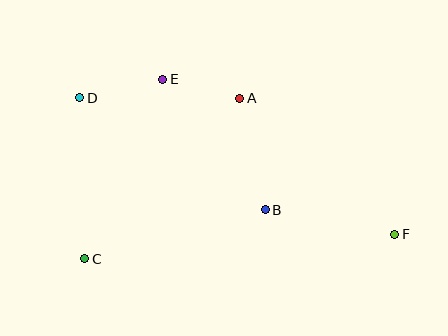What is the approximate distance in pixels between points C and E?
The distance between C and E is approximately 196 pixels.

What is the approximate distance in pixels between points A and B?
The distance between A and B is approximately 114 pixels.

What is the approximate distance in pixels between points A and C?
The distance between A and C is approximately 223 pixels.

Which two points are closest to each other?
Points A and E are closest to each other.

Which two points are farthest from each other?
Points D and F are farthest from each other.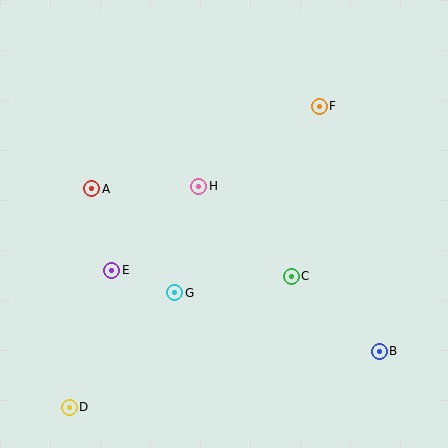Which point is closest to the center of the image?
Point H at (199, 186) is closest to the center.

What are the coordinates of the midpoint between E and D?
The midpoint between E and D is at (90, 339).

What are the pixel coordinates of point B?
Point B is at (379, 351).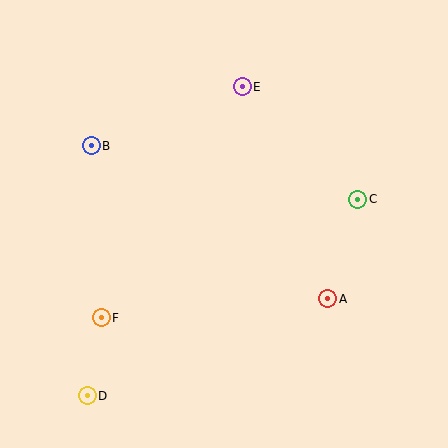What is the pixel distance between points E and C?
The distance between E and C is 161 pixels.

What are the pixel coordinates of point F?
Point F is at (101, 318).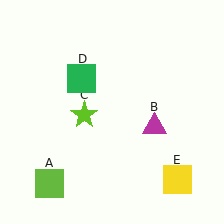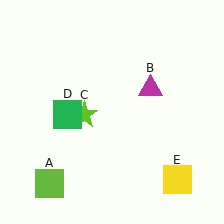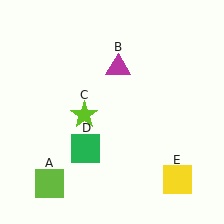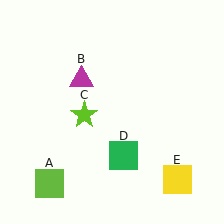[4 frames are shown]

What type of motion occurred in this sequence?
The magenta triangle (object B), green square (object D) rotated counterclockwise around the center of the scene.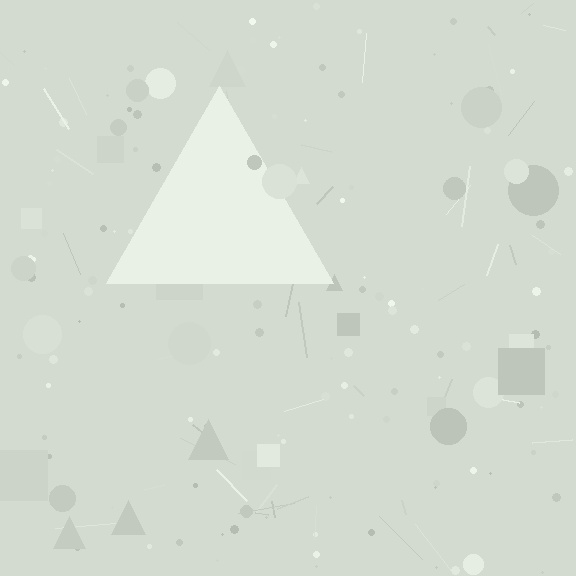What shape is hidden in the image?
A triangle is hidden in the image.